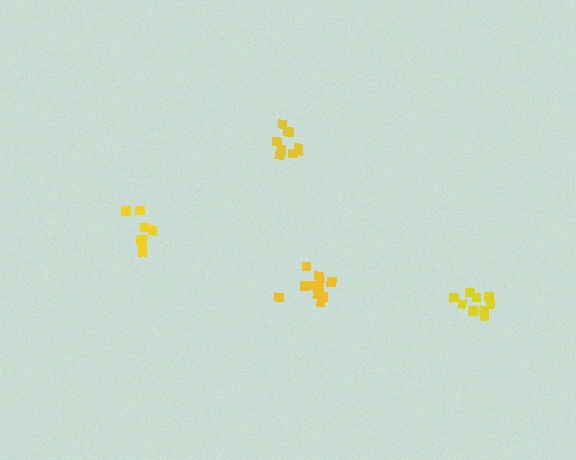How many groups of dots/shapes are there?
There are 4 groups.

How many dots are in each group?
Group 1: 9 dots, Group 2: 8 dots, Group 3: 11 dots, Group 4: 10 dots (38 total).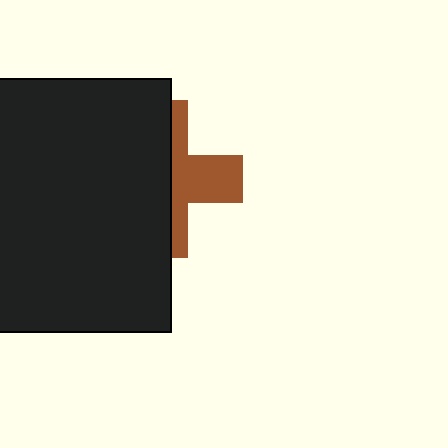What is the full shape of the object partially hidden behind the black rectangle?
The partially hidden object is a brown cross.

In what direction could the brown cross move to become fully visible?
The brown cross could move right. That would shift it out from behind the black rectangle entirely.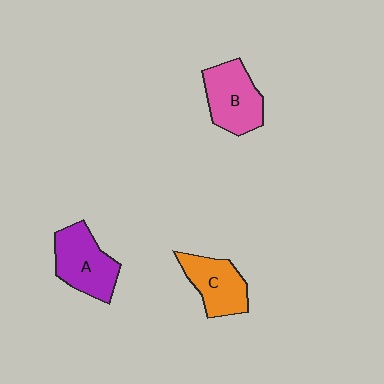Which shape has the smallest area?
Shape C (orange).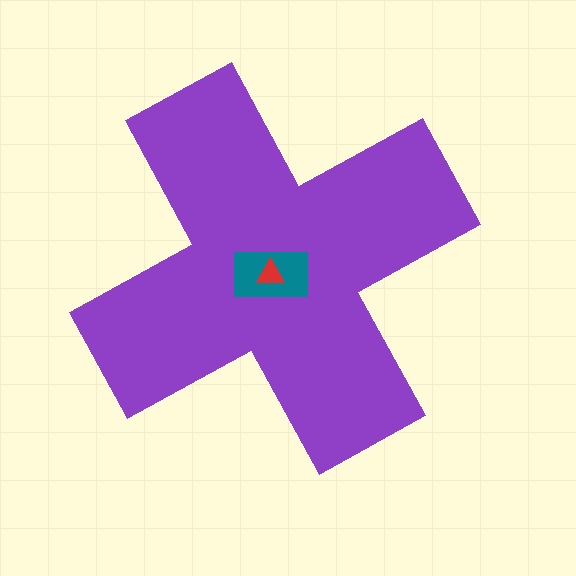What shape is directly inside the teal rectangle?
The red triangle.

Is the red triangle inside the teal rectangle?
Yes.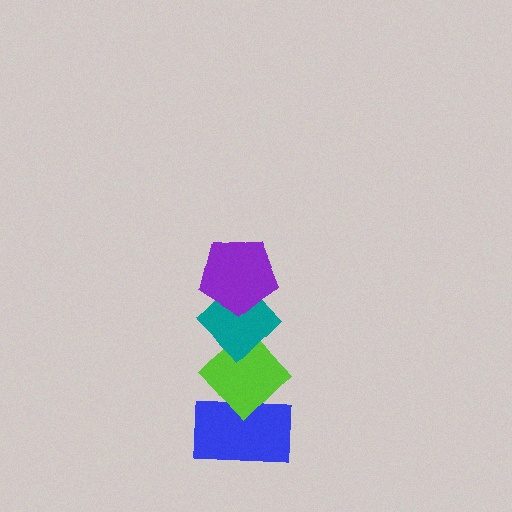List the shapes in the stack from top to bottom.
From top to bottom: the purple pentagon, the teal diamond, the lime diamond, the blue rectangle.